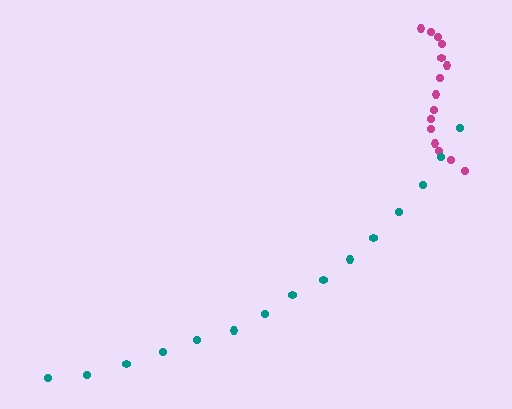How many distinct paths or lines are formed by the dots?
There are 2 distinct paths.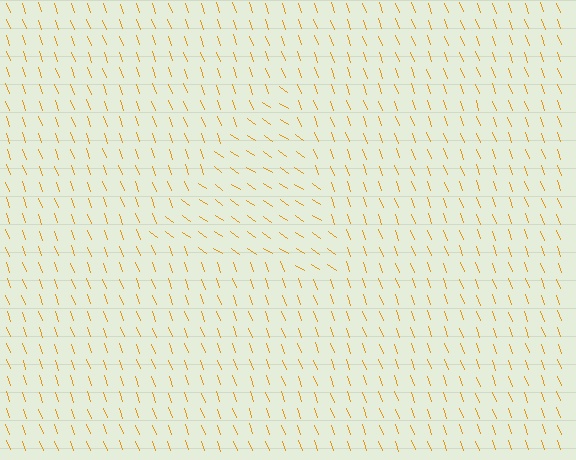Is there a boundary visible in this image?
Yes, there is a texture boundary formed by a change in line orientation.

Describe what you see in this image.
The image is filled with small orange line segments. A triangle region in the image has lines oriented differently from the surrounding lines, creating a visible texture boundary.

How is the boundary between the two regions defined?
The boundary is defined purely by a change in line orientation (approximately 35 degrees difference). All lines are the same color and thickness.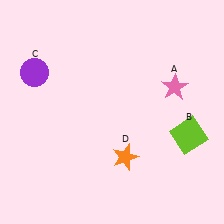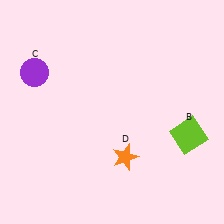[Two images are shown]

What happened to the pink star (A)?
The pink star (A) was removed in Image 2. It was in the top-right area of Image 1.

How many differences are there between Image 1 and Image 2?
There is 1 difference between the two images.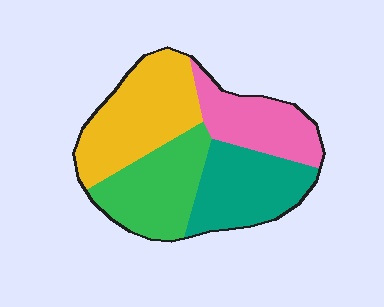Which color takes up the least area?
Pink, at roughly 20%.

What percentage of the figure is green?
Green covers around 25% of the figure.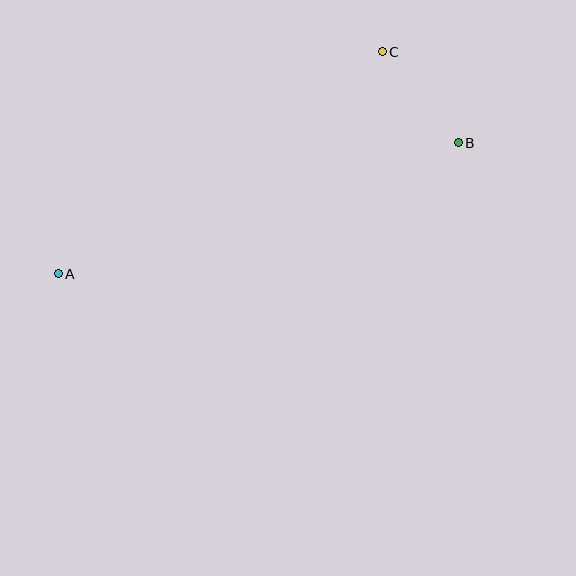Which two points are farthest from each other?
Points A and B are farthest from each other.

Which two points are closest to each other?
Points B and C are closest to each other.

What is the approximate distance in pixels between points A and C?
The distance between A and C is approximately 393 pixels.